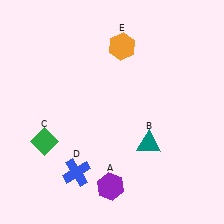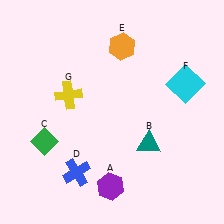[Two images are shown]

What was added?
A cyan square (F), a yellow cross (G) were added in Image 2.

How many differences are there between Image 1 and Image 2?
There are 2 differences between the two images.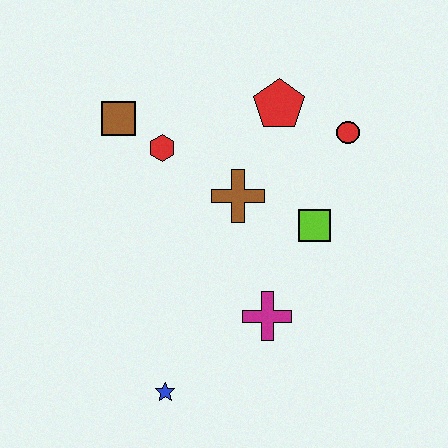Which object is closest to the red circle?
The red pentagon is closest to the red circle.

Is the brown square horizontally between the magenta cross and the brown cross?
No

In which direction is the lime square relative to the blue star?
The lime square is above the blue star.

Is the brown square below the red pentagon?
Yes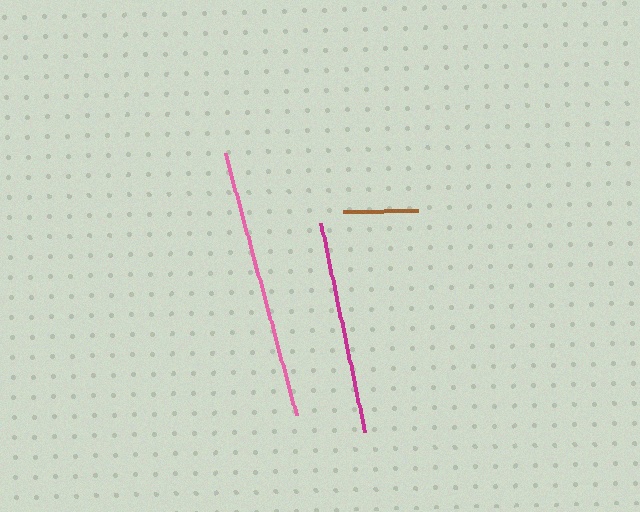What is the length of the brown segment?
The brown segment is approximately 74 pixels long.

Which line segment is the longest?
The pink line is the longest at approximately 271 pixels.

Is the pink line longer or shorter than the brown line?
The pink line is longer than the brown line.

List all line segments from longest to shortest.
From longest to shortest: pink, magenta, brown.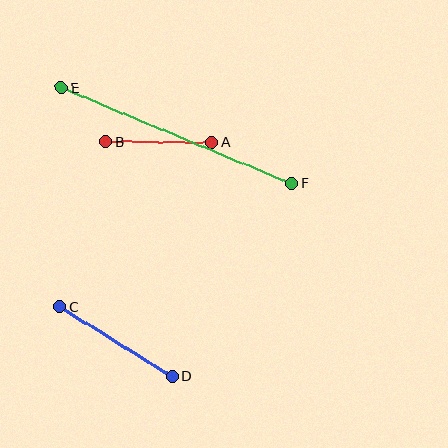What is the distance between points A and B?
The distance is approximately 106 pixels.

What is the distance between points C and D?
The distance is approximately 132 pixels.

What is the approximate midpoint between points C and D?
The midpoint is at approximately (116, 342) pixels.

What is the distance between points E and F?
The distance is approximately 250 pixels.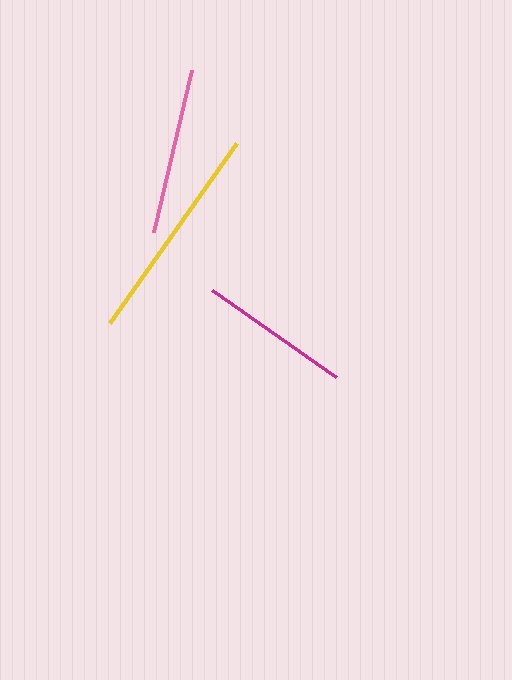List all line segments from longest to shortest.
From longest to shortest: yellow, pink, magenta.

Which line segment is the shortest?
The magenta line is the shortest at approximately 151 pixels.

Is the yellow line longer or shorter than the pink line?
The yellow line is longer than the pink line.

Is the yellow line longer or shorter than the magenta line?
The yellow line is longer than the magenta line.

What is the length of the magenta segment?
The magenta segment is approximately 151 pixels long.